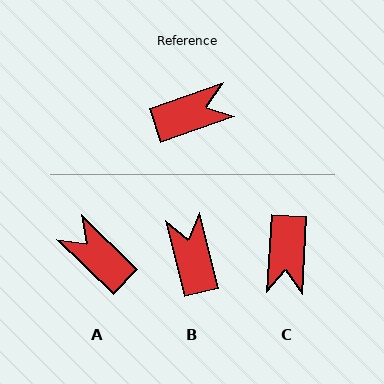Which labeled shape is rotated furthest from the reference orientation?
A, about 117 degrees away.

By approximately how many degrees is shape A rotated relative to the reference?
Approximately 117 degrees counter-clockwise.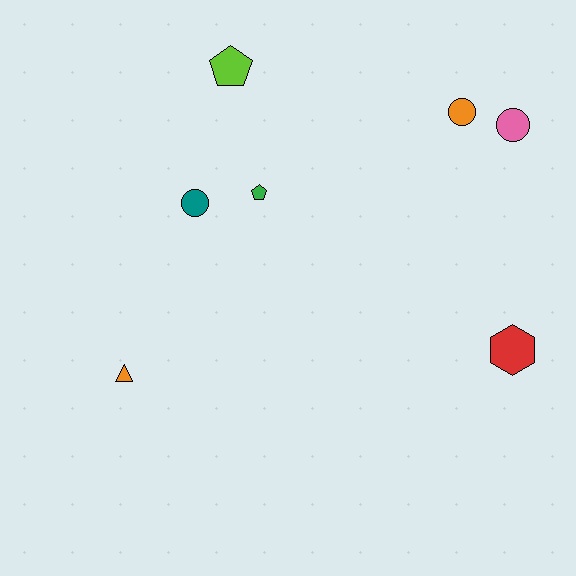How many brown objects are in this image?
There are no brown objects.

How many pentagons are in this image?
There are 2 pentagons.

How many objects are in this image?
There are 7 objects.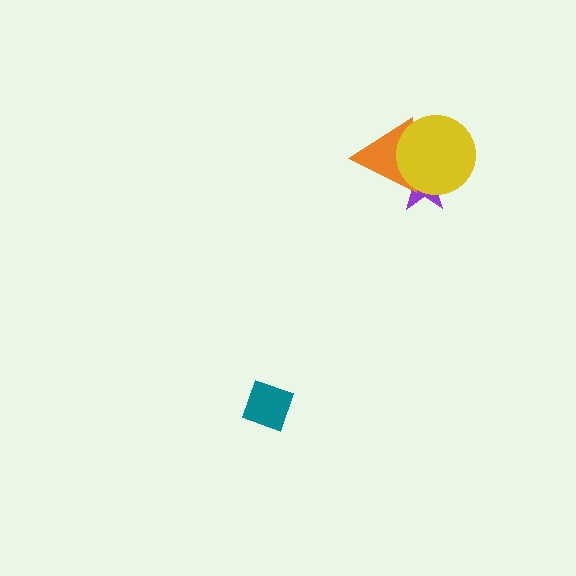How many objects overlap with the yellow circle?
2 objects overlap with the yellow circle.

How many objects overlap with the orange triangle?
2 objects overlap with the orange triangle.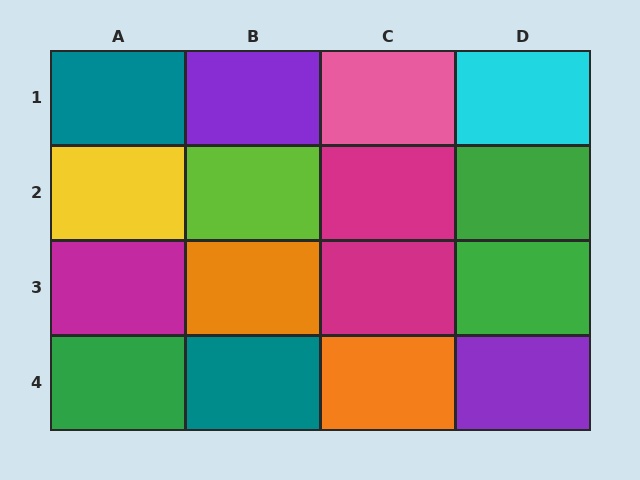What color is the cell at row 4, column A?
Green.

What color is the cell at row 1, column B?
Purple.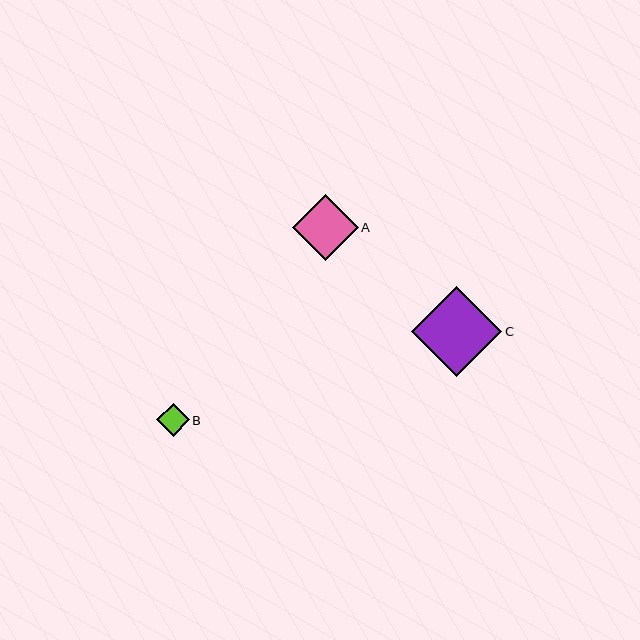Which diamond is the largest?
Diamond C is the largest with a size of approximately 90 pixels.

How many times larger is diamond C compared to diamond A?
Diamond C is approximately 1.4 times the size of diamond A.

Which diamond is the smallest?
Diamond B is the smallest with a size of approximately 33 pixels.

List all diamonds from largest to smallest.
From largest to smallest: C, A, B.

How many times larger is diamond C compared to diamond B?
Diamond C is approximately 2.7 times the size of diamond B.